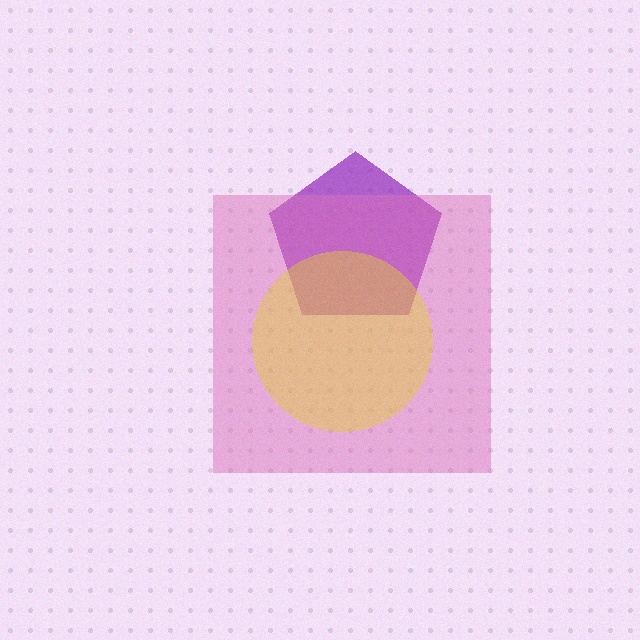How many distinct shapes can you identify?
There are 3 distinct shapes: a purple pentagon, a pink square, a yellow circle.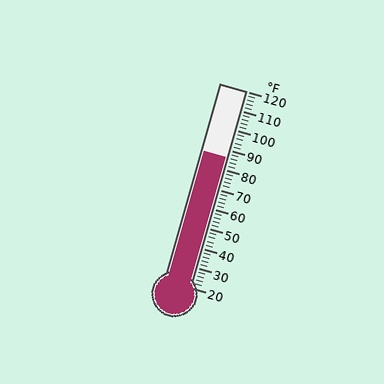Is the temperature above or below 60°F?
The temperature is above 60°F.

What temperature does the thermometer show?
The thermometer shows approximately 86°F.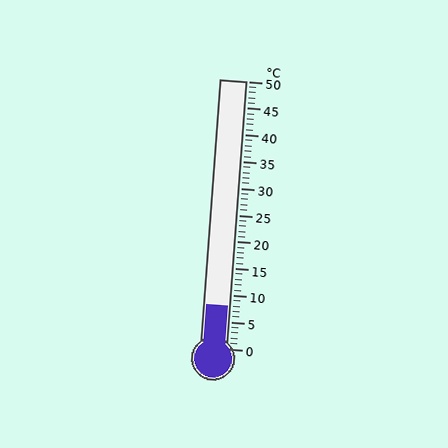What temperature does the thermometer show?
The thermometer shows approximately 8°C.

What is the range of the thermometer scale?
The thermometer scale ranges from 0°C to 50°C.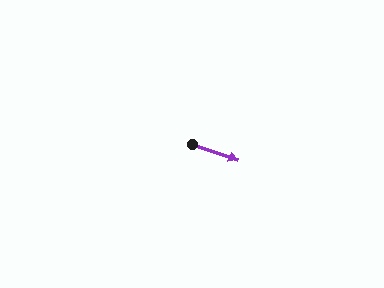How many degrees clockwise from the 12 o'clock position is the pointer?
Approximately 109 degrees.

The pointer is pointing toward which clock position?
Roughly 4 o'clock.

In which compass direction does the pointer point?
East.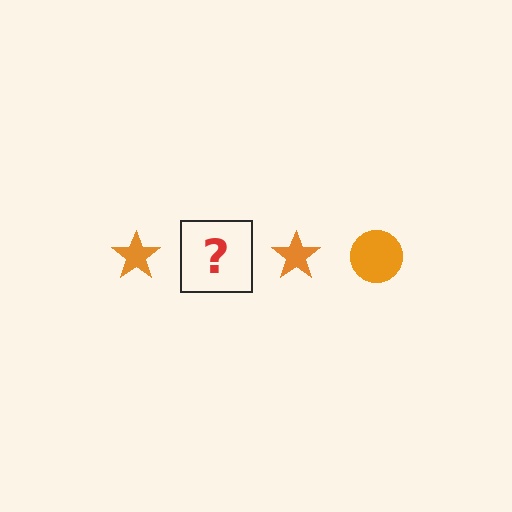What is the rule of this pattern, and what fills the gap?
The rule is that the pattern cycles through star, circle shapes in orange. The gap should be filled with an orange circle.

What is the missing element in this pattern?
The missing element is an orange circle.